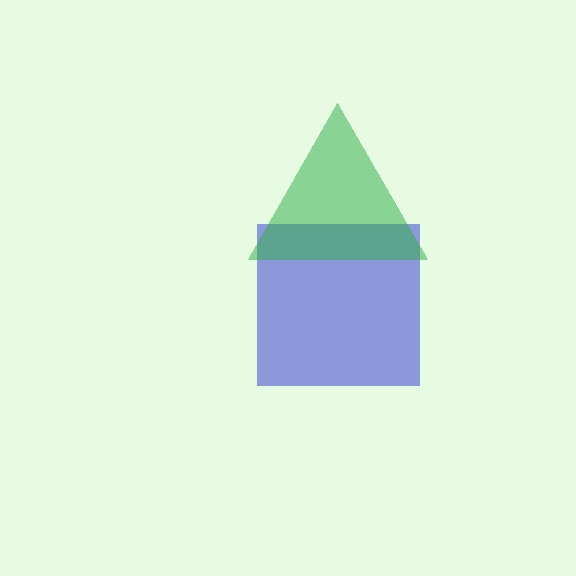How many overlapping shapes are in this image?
There are 2 overlapping shapes in the image.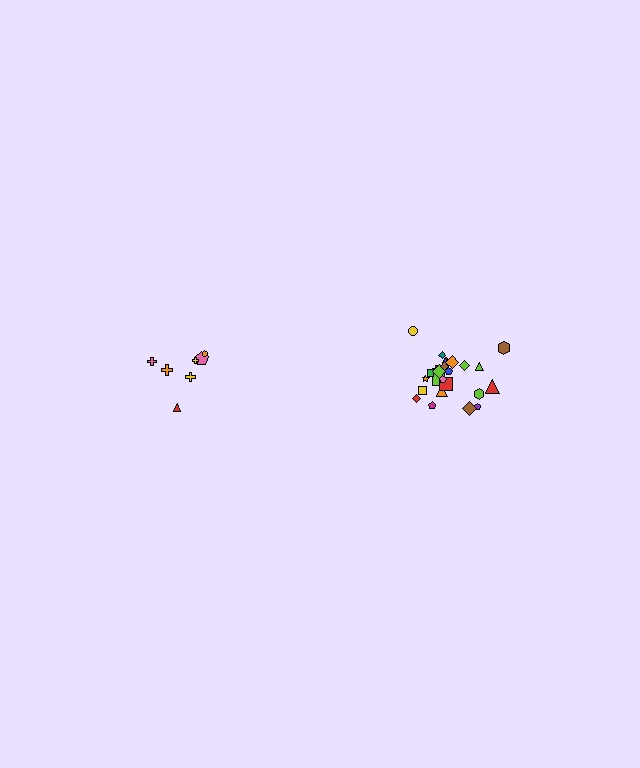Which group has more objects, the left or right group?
The right group.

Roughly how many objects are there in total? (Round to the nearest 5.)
Roughly 30 objects in total.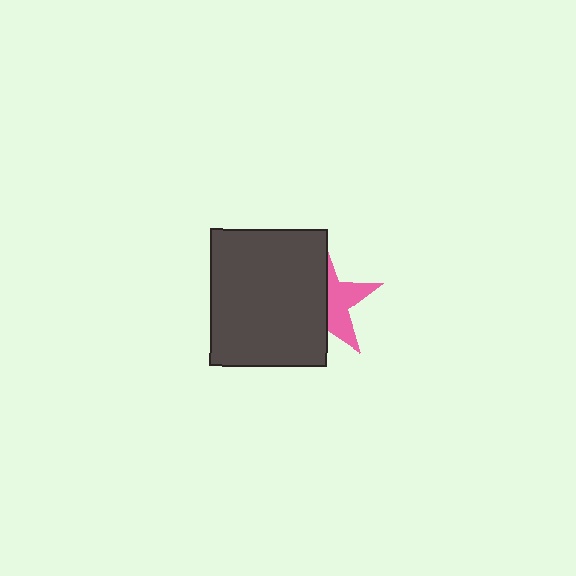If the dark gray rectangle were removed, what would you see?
You would see the complete pink star.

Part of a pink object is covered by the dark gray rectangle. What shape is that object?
It is a star.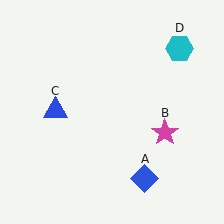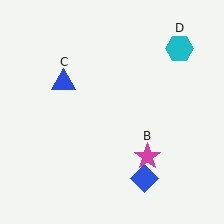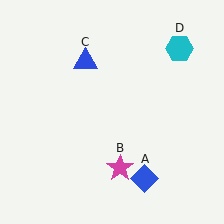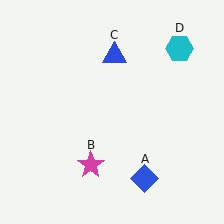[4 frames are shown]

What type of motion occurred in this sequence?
The magenta star (object B), blue triangle (object C) rotated clockwise around the center of the scene.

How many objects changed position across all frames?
2 objects changed position: magenta star (object B), blue triangle (object C).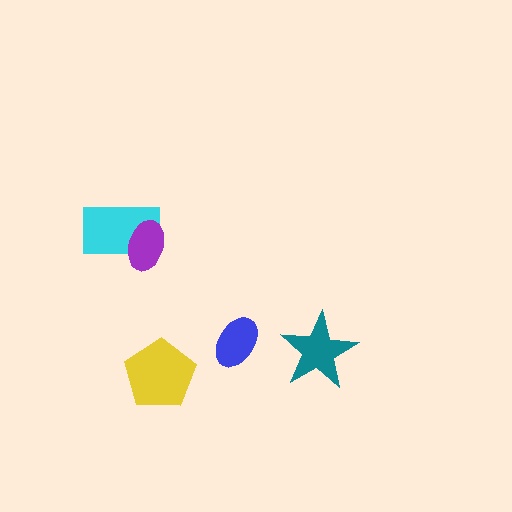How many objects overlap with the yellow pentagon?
0 objects overlap with the yellow pentagon.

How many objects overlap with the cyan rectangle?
1 object overlaps with the cyan rectangle.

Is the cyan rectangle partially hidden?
Yes, it is partially covered by another shape.